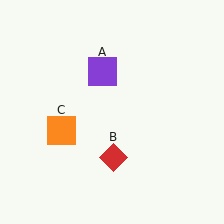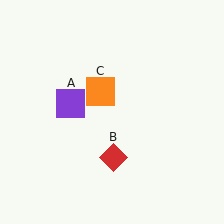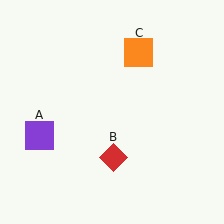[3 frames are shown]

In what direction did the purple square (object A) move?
The purple square (object A) moved down and to the left.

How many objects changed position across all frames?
2 objects changed position: purple square (object A), orange square (object C).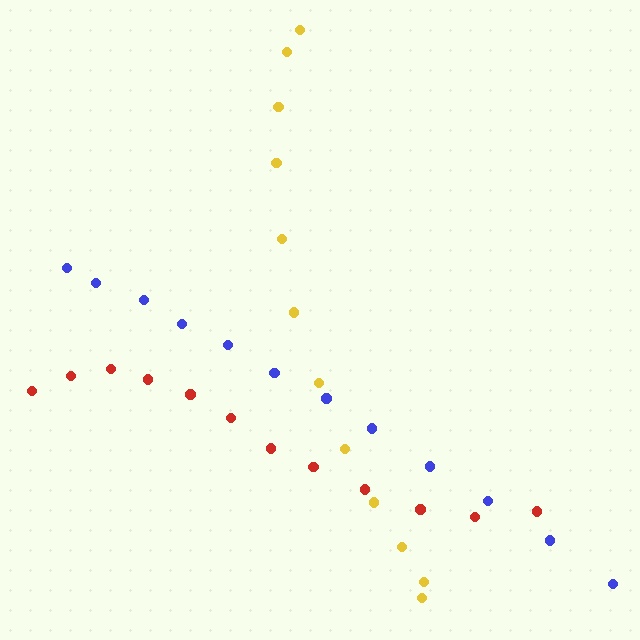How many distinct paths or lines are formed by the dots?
There are 3 distinct paths.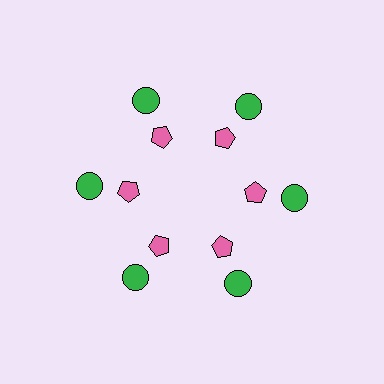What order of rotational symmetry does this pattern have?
This pattern has 6-fold rotational symmetry.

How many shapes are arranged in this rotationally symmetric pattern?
There are 12 shapes, arranged in 6 groups of 2.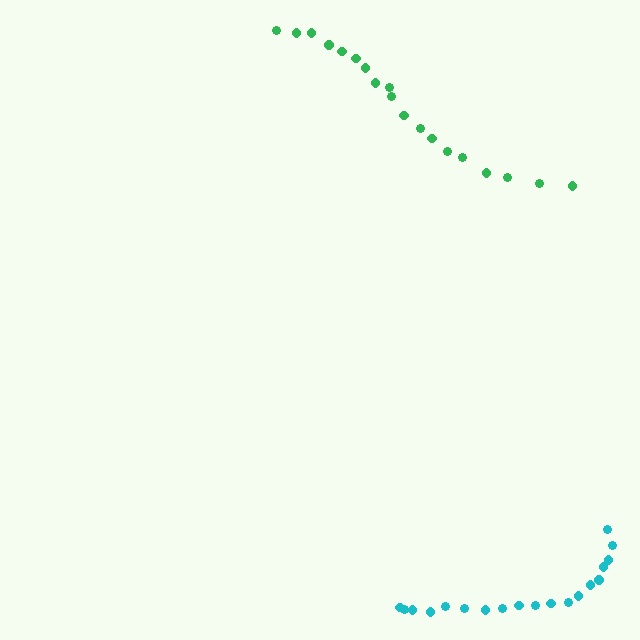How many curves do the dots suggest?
There are 2 distinct paths.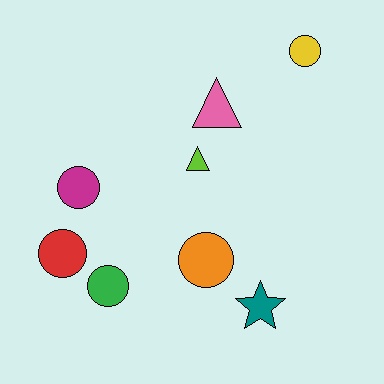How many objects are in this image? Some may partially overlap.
There are 8 objects.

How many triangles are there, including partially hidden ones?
There are 2 triangles.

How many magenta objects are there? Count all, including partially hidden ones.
There is 1 magenta object.